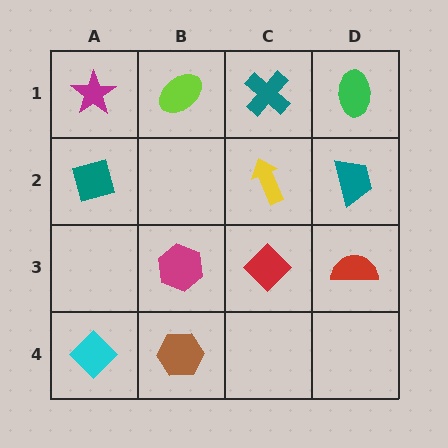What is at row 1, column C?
A teal cross.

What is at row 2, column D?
A teal trapezoid.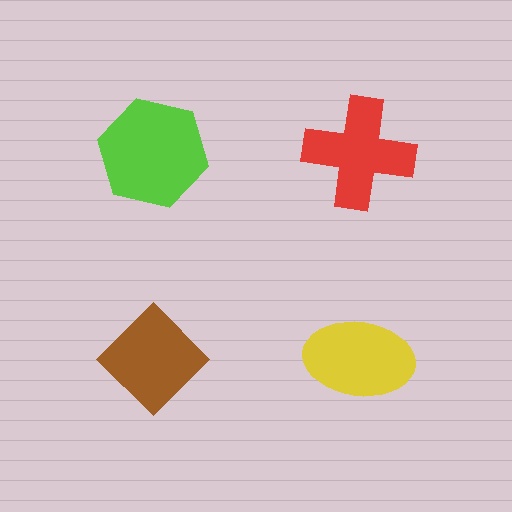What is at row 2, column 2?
A yellow ellipse.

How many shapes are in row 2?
2 shapes.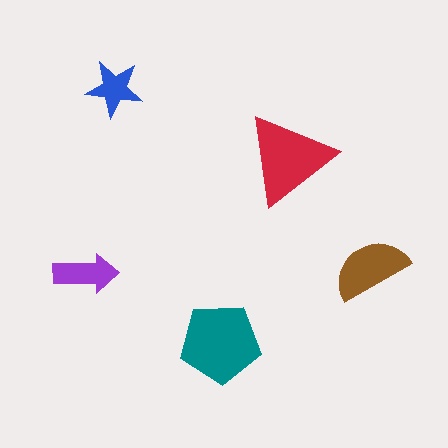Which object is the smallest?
The blue star.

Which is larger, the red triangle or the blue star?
The red triangle.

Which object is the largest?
The teal pentagon.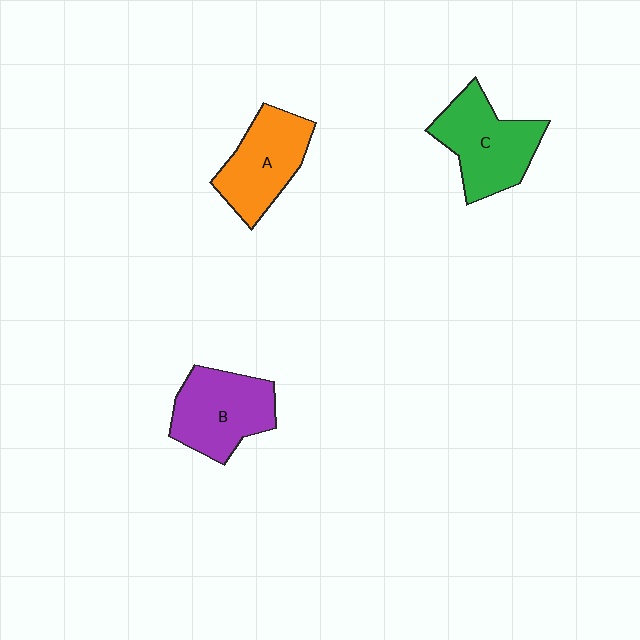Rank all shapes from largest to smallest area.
From largest to smallest: C (green), B (purple), A (orange).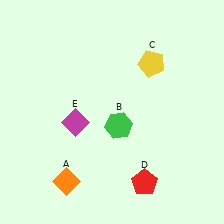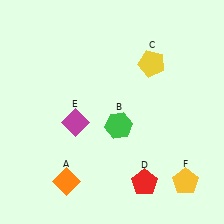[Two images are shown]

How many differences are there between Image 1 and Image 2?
There is 1 difference between the two images.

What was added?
A yellow pentagon (F) was added in Image 2.